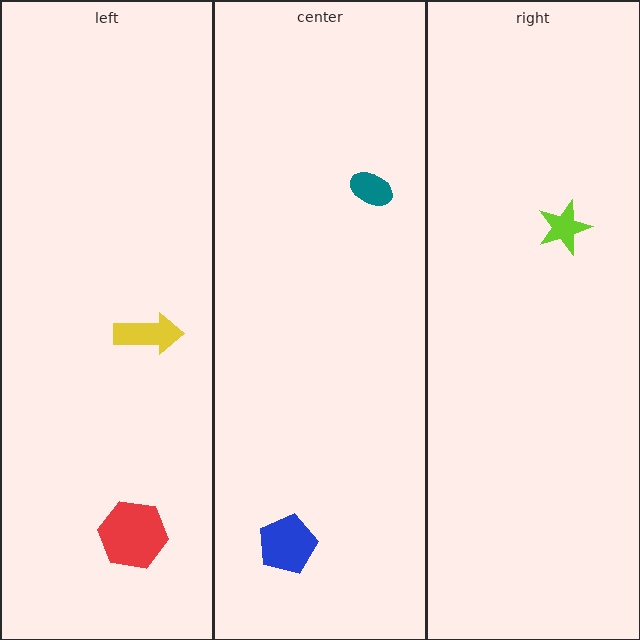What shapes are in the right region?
The lime star.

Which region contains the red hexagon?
The left region.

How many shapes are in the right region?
1.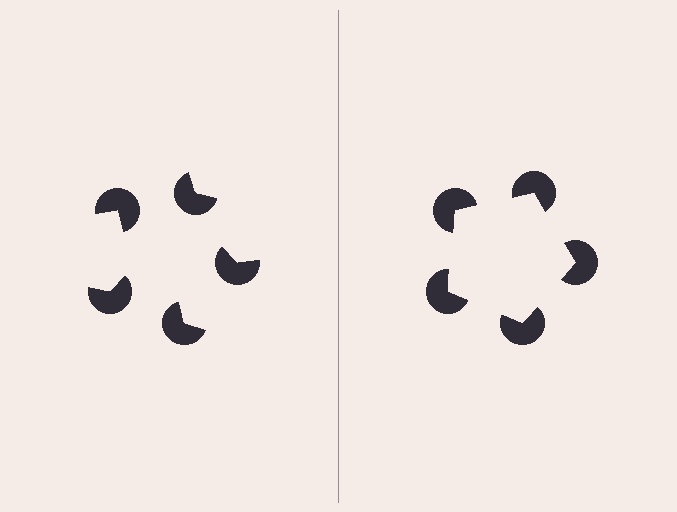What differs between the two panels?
The pac-man discs are positioned identically on both sides; only the wedge orientations differ. On the right they align to a pentagon; on the left they are misaligned.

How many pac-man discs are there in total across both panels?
10 — 5 on each side.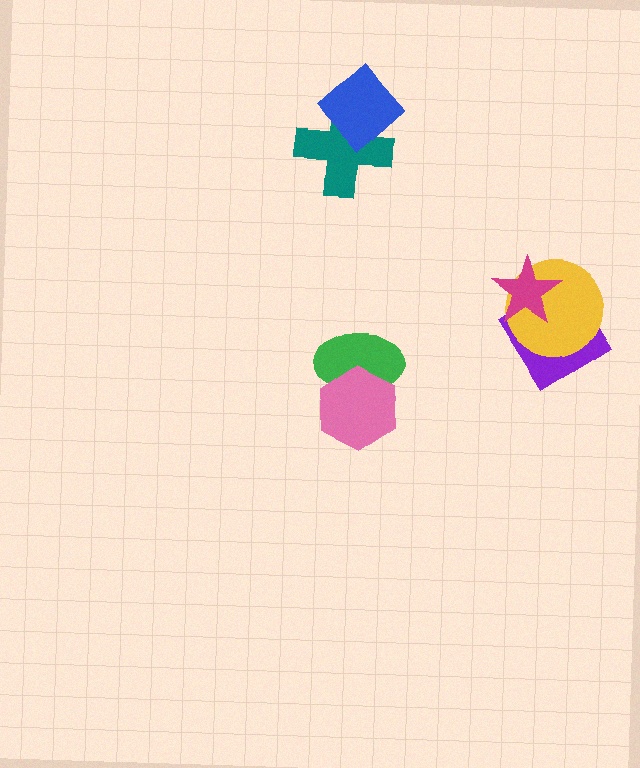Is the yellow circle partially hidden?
Yes, it is partially covered by another shape.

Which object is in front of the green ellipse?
The pink hexagon is in front of the green ellipse.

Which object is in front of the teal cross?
The blue diamond is in front of the teal cross.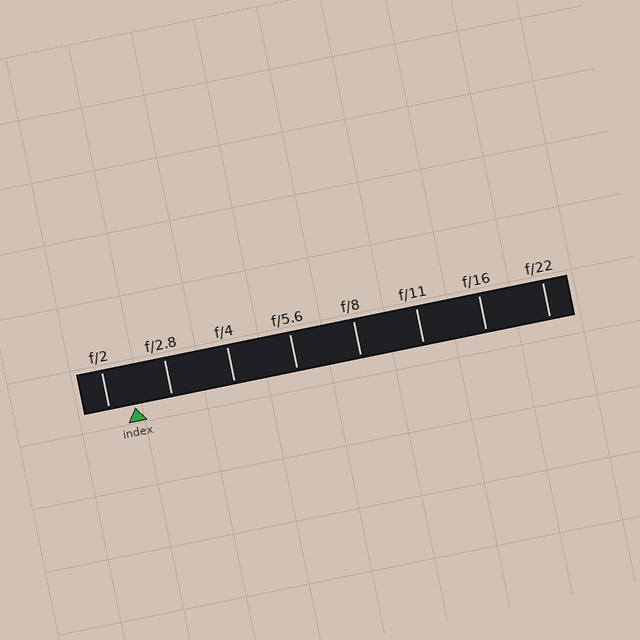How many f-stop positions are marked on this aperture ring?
There are 8 f-stop positions marked.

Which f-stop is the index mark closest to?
The index mark is closest to f/2.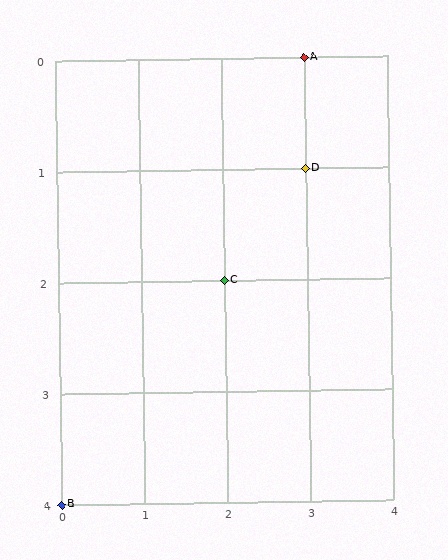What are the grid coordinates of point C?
Point C is at grid coordinates (2, 2).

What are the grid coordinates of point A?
Point A is at grid coordinates (3, 0).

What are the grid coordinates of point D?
Point D is at grid coordinates (3, 1).